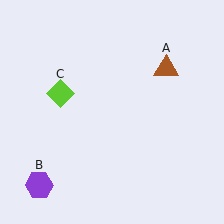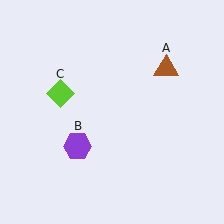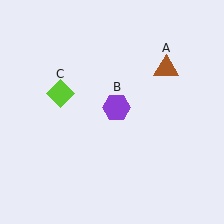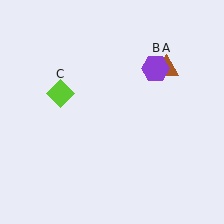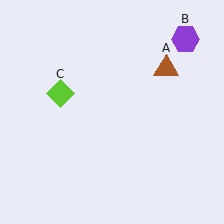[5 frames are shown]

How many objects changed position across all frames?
1 object changed position: purple hexagon (object B).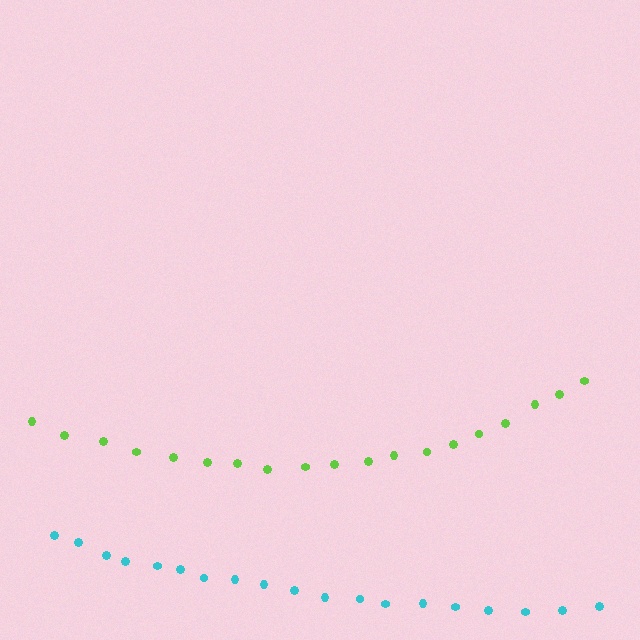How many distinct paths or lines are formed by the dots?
There are 2 distinct paths.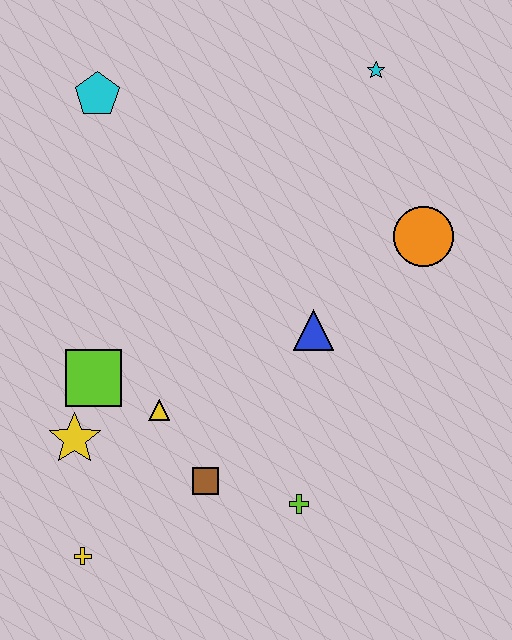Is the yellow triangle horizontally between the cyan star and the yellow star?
Yes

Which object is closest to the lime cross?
The brown square is closest to the lime cross.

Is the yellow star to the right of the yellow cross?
No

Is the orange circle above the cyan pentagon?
No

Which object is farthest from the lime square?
The cyan star is farthest from the lime square.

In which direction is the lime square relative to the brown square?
The lime square is to the left of the brown square.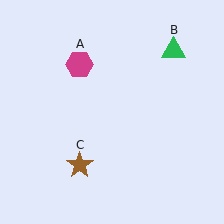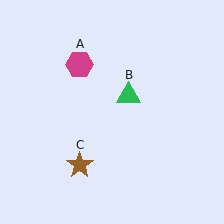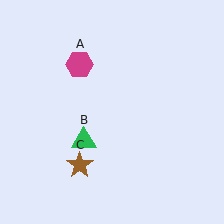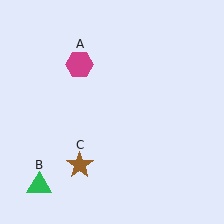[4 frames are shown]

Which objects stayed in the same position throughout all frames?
Magenta hexagon (object A) and brown star (object C) remained stationary.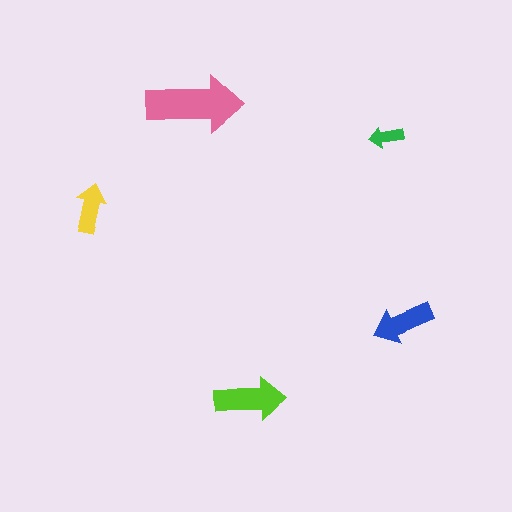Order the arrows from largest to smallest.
the pink one, the lime one, the blue one, the yellow one, the green one.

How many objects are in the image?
There are 5 objects in the image.